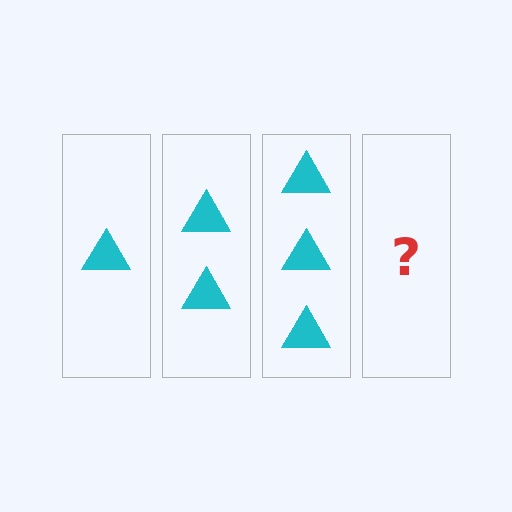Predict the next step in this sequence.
The next step is 4 triangles.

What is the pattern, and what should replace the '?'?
The pattern is that each step adds one more triangle. The '?' should be 4 triangles.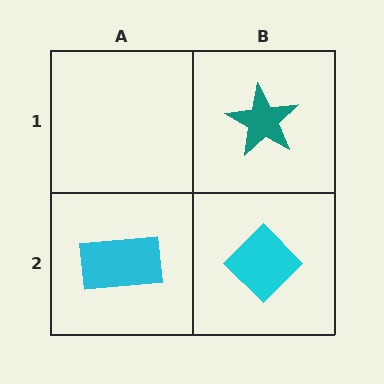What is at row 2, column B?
A cyan diamond.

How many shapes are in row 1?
1 shape.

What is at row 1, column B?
A teal star.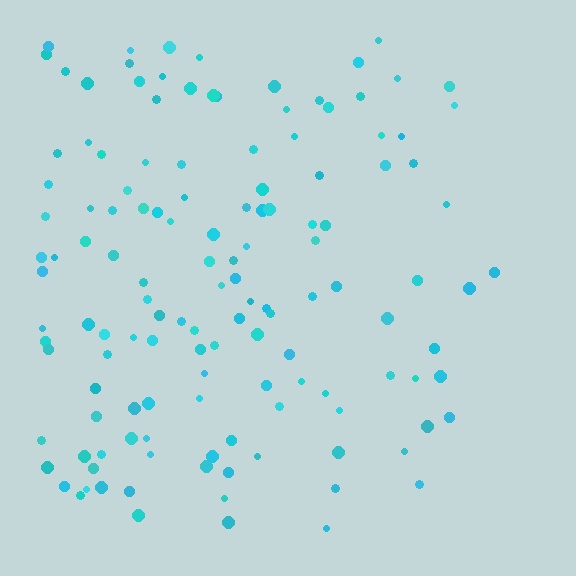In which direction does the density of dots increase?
From right to left, with the left side densest.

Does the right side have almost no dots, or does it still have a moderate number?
Still a moderate number, just noticeably fewer than the left.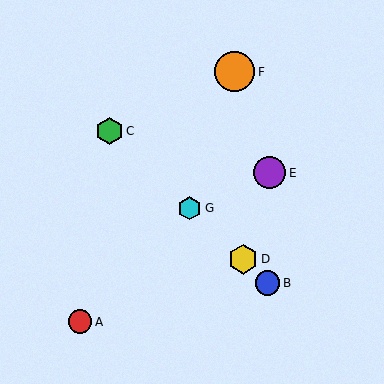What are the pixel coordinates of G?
Object G is at (190, 208).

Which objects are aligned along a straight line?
Objects B, C, D, G are aligned along a straight line.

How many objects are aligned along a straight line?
4 objects (B, C, D, G) are aligned along a straight line.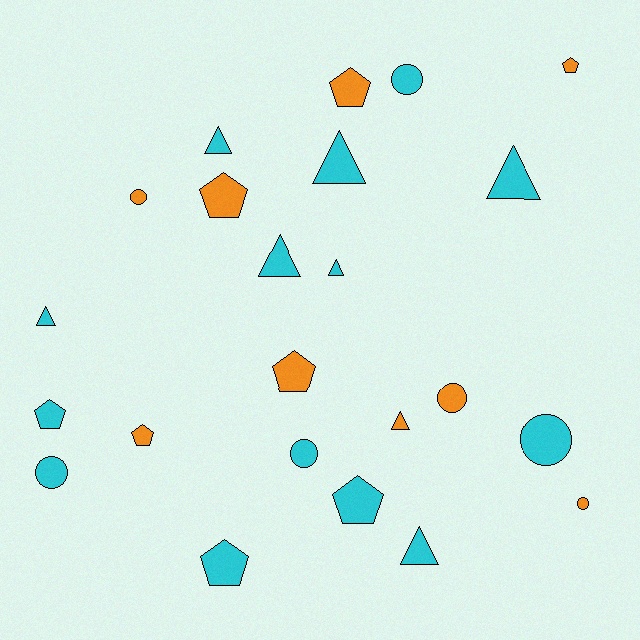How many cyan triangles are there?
There are 7 cyan triangles.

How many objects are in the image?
There are 23 objects.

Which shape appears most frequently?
Triangle, with 8 objects.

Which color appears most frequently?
Cyan, with 14 objects.